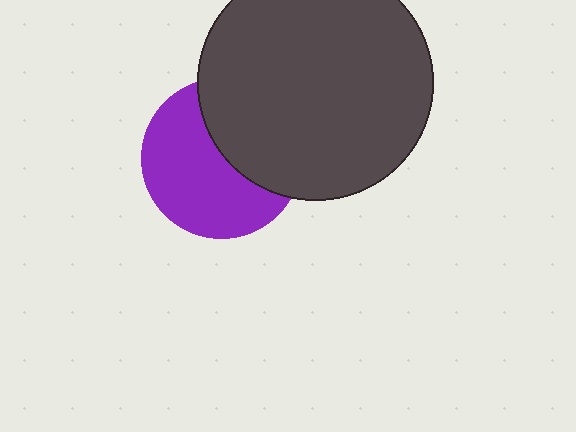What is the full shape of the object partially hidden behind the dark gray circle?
The partially hidden object is a purple circle.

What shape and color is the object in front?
The object in front is a dark gray circle.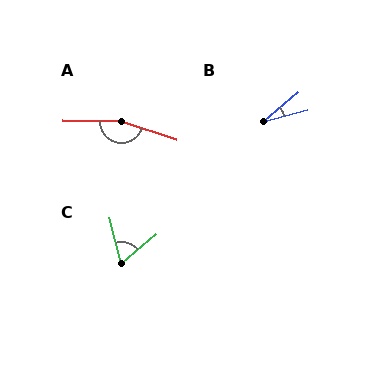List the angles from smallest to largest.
B (25°), C (64°), A (162°).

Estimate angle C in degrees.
Approximately 64 degrees.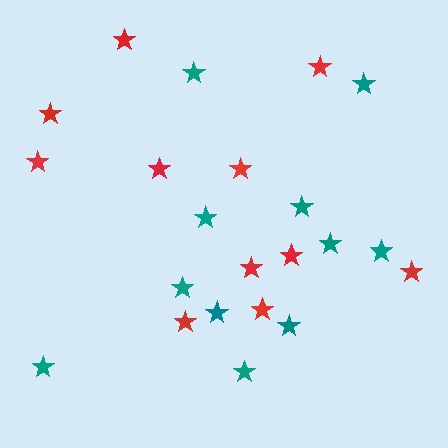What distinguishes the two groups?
There are 2 groups: one group of red stars (11) and one group of teal stars (11).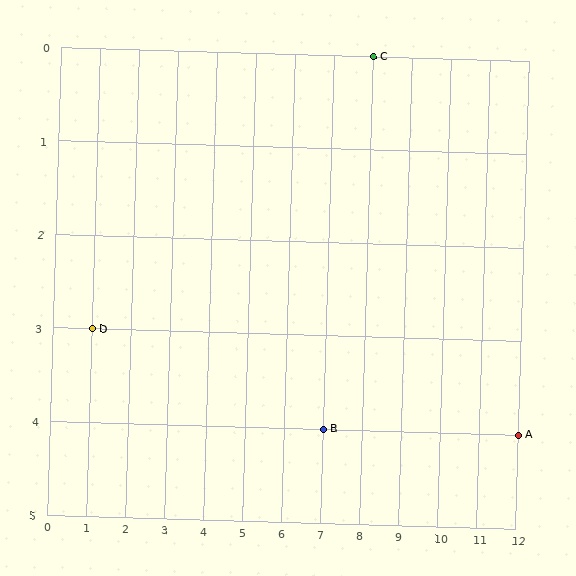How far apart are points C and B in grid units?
Points C and B are 1 column and 4 rows apart (about 4.1 grid units diagonally).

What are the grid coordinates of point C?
Point C is at grid coordinates (8, 0).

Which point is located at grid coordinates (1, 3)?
Point D is at (1, 3).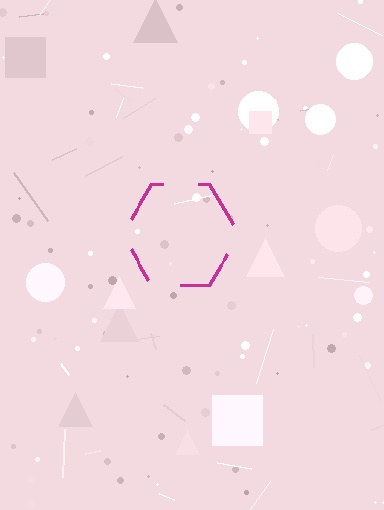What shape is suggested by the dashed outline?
The dashed outline suggests a hexagon.